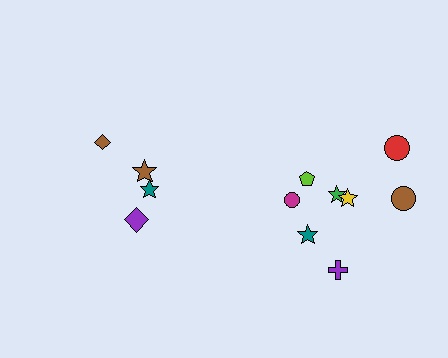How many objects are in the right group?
There are 8 objects.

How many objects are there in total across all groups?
There are 12 objects.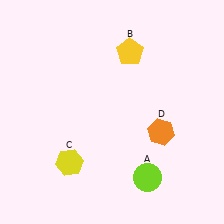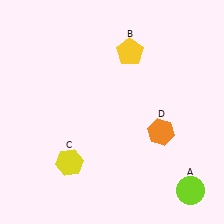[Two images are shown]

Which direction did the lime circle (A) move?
The lime circle (A) moved right.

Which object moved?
The lime circle (A) moved right.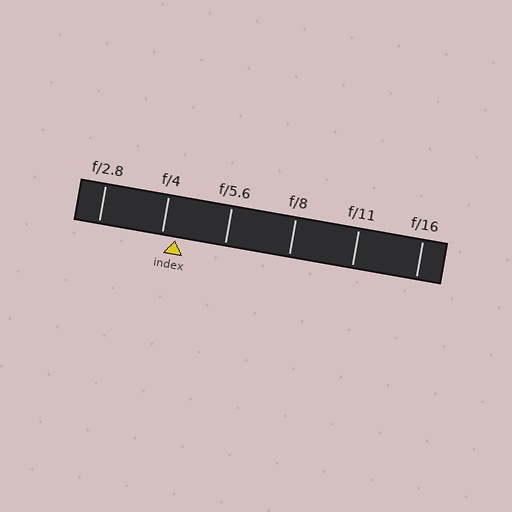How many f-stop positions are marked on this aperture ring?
There are 6 f-stop positions marked.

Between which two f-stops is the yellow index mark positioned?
The index mark is between f/4 and f/5.6.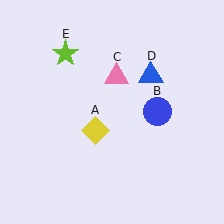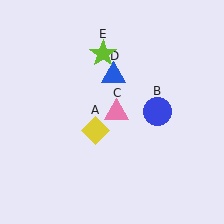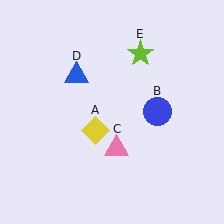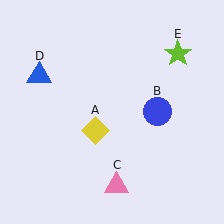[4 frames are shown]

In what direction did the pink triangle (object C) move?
The pink triangle (object C) moved down.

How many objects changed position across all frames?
3 objects changed position: pink triangle (object C), blue triangle (object D), lime star (object E).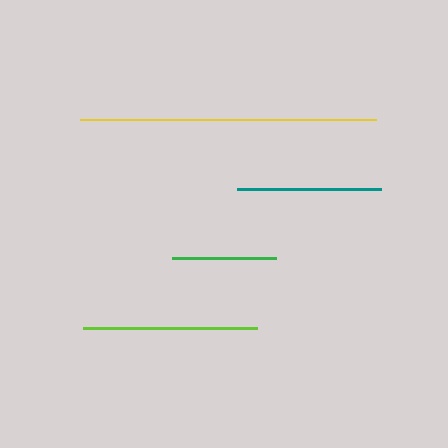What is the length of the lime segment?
The lime segment is approximately 174 pixels long.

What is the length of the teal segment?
The teal segment is approximately 144 pixels long.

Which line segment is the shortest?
The green line is the shortest at approximately 104 pixels.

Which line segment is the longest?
The yellow line is the longest at approximately 296 pixels.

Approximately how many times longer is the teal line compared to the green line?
The teal line is approximately 1.4 times the length of the green line.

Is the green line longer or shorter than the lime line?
The lime line is longer than the green line.